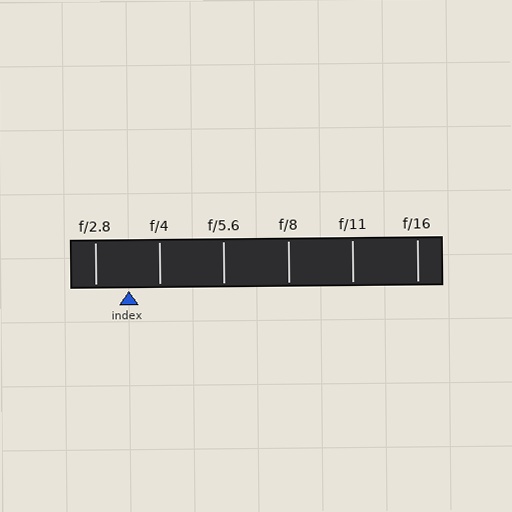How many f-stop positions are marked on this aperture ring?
There are 6 f-stop positions marked.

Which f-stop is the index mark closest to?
The index mark is closest to f/4.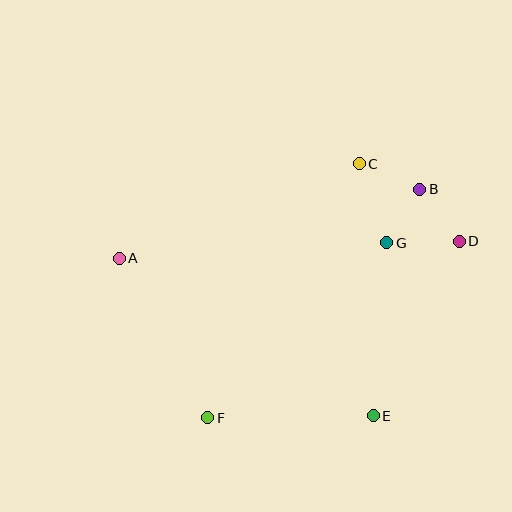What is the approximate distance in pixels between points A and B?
The distance between A and B is approximately 308 pixels.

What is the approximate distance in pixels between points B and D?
The distance between B and D is approximately 65 pixels.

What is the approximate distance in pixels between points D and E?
The distance between D and E is approximately 195 pixels.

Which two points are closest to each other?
Points B and G are closest to each other.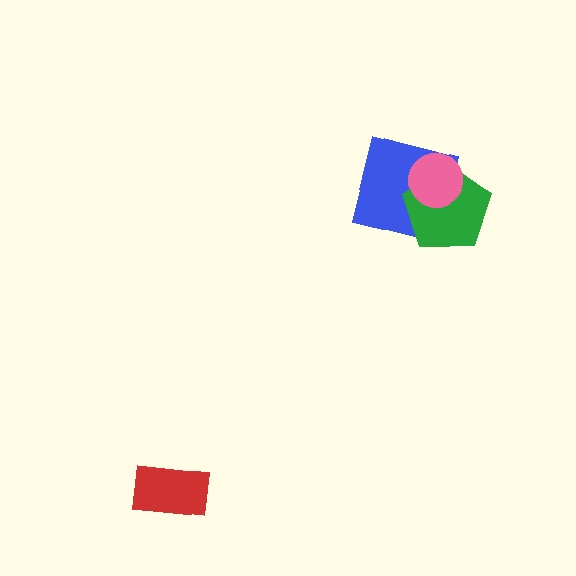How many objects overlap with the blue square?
2 objects overlap with the blue square.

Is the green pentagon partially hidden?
Yes, it is partially covered by another shape.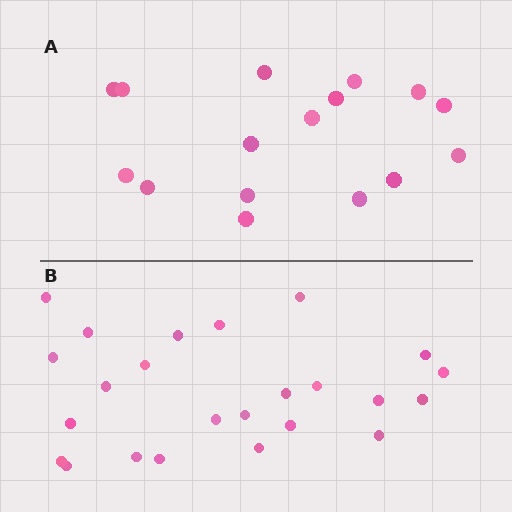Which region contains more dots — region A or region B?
Region B (the bottom region) has more dots.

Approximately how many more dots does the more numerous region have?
Region B has roughly 8 or so more dots than region A.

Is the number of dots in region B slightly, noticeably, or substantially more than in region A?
Region B has substantially more. The ratio is roughly 1.5 to 1.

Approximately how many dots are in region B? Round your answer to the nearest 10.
About 20 dots. (The exact count is 24, which rounds to 20.)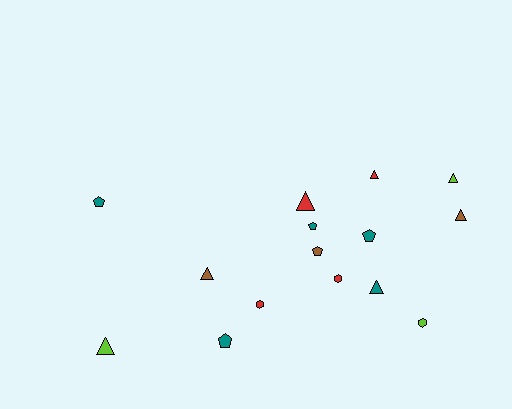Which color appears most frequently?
Teal, with 5 objects.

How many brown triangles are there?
There are 2 brown triangles.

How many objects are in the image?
There are 15 objects.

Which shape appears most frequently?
Triangle, with 7 objects.